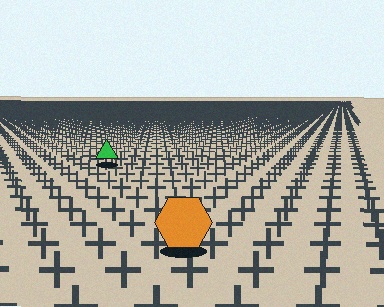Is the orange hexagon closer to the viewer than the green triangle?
Yes. The orange hexagon is closer — you can tell from the texture gradient: the ground texture is coarser near it.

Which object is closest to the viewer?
The orange hexagon is closest. The texture marks near it are larger and more spread out.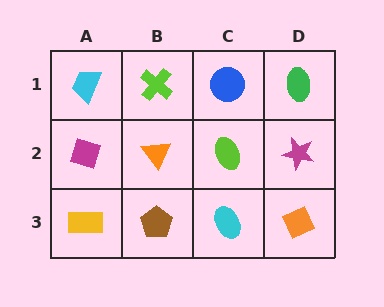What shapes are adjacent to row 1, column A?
A magenta diamond (row 2, column A), a lime cross (row 1, column B).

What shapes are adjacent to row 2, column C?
A blue circle (row 1, column C), a cyan ellipse (row 3, column C), an orange triangle (row 2, column B), a magenta star (row 2, column D).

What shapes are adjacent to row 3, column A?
A magenta diamond (row 2, column A), a brown pentagon (row 3, column B).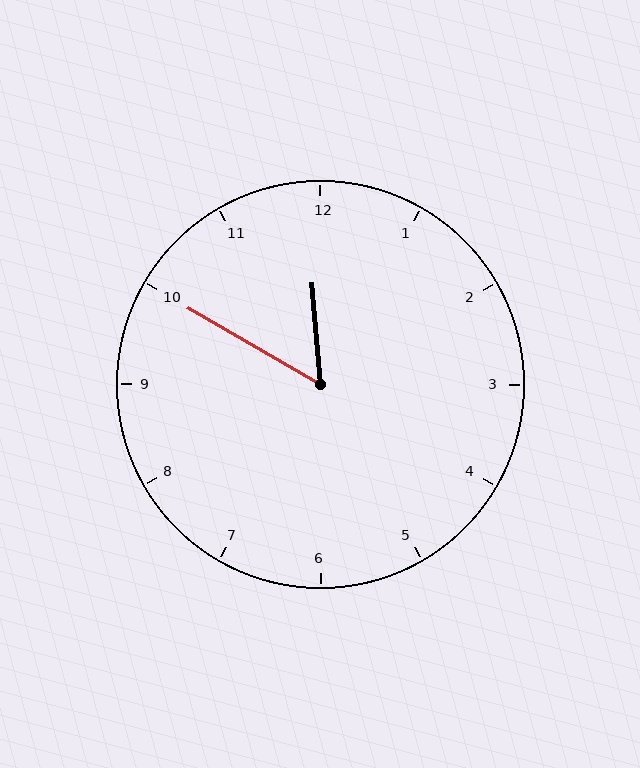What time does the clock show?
11:50.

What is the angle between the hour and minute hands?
Approximately 55 degrees.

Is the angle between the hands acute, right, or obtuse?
It is acute.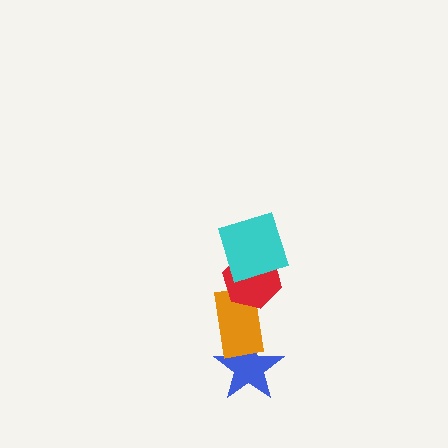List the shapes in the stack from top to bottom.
From top to bottom: the cyan square, the red hexagon, the orange rectangle, the blue star.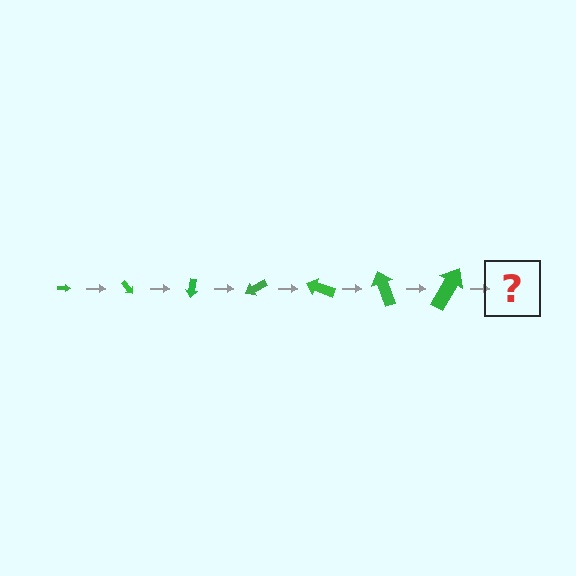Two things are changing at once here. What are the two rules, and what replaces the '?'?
The two rules are that the arrow grows larger each step and it rotates 50 degrees each step. The '?' should be an arrow, larger than the previous one and rotated 350 degrees from the start.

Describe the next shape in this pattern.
It should be an arrow, larger than the previous one and rotated 350 degrees from the start.